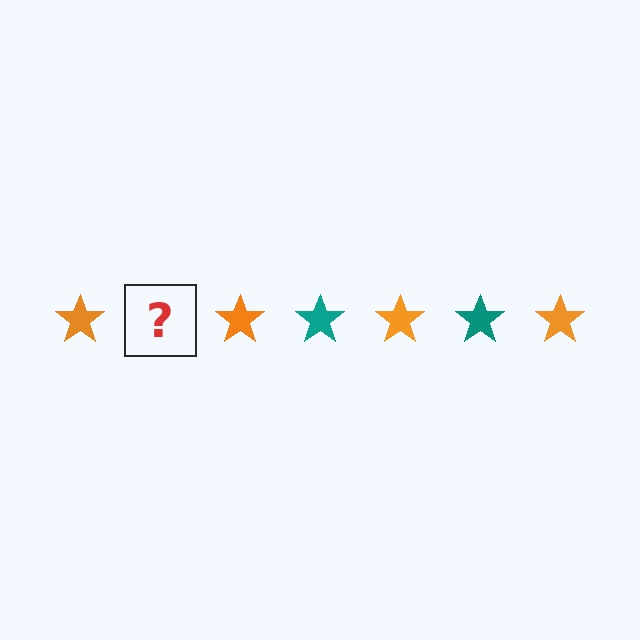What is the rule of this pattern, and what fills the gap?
The rule is that the pattern cycles through orange, teal stars. The gap should be filled with a teal star.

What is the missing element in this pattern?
The missing element is a teal star.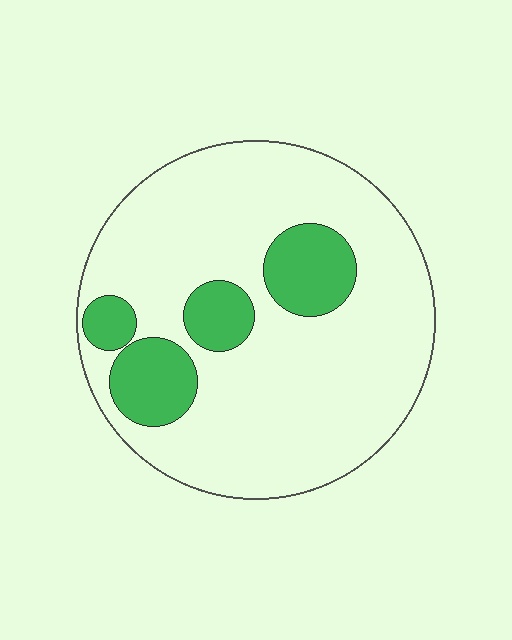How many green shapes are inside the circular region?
4.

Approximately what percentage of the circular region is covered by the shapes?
Approximately 20%.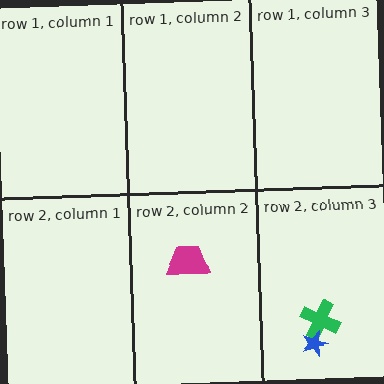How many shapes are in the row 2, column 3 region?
2.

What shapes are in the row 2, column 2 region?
The magenta trapezoid.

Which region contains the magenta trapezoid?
The row 2, column 2 region.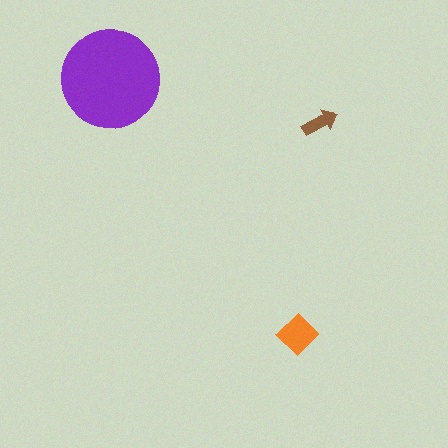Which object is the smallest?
The brown arrow.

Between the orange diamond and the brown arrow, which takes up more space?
The orange diamond.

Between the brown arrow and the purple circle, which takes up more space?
The purple circle.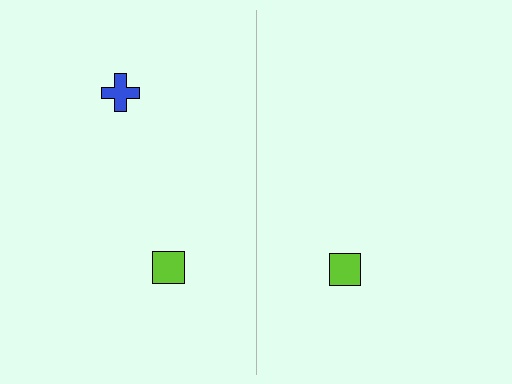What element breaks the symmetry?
A blue cross is missing from the right side.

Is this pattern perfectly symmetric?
No, the pattern is not perfectly symmetric. A blue cross is missing from the right side.